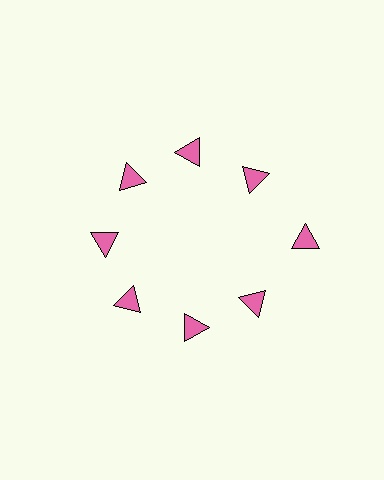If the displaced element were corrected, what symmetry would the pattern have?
It would have 8-fold rotational symmetry — the pattern would map onto itself every 45 degrees.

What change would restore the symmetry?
The symmetry would be restored by moving it inward, back onto the ring so that all 8 triangles sit at equal angles and equal distance from the center.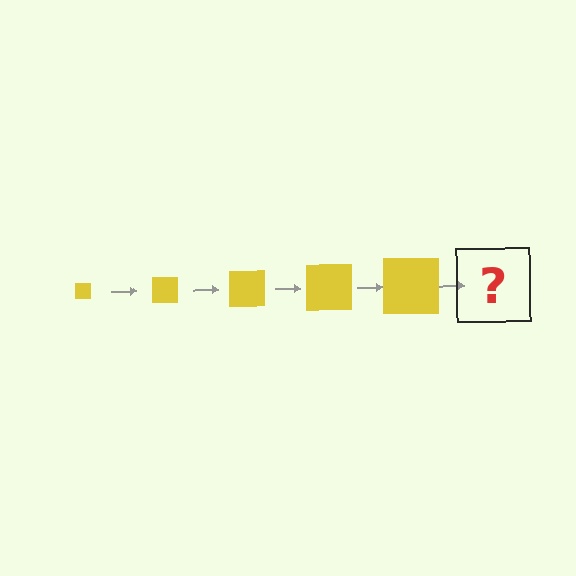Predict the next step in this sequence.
The next step is a yellow square, larger than the previous one.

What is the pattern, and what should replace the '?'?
The pattern is that the square gets progressively larger each step. The '?' should be a yellow square, larger than the previous one.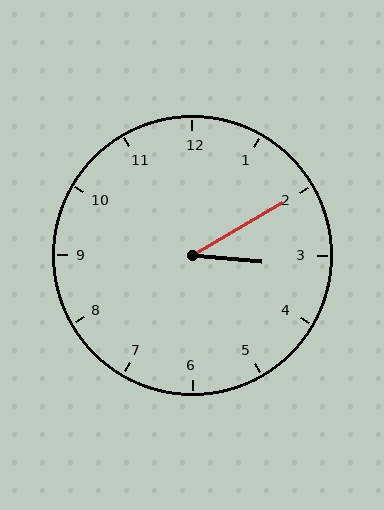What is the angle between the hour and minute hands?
Approximately 35 degrees.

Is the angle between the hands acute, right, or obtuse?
It is acute.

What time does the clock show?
3:10.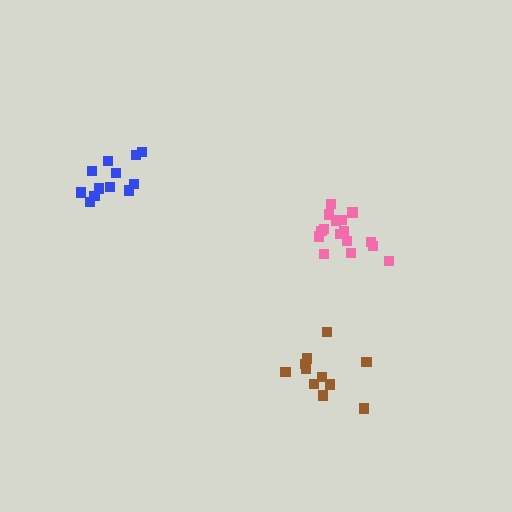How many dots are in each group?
Group 1: 16 dots, Group 2: 12 dots, Group 3: 11 dots (39 total).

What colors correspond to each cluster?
The clusters are colored: pink, blue, brown.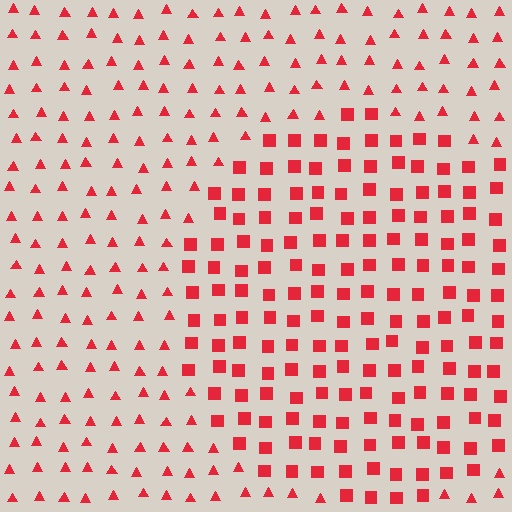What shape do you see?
I see a circle.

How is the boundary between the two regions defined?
The boundary is defined by a change in element shape: squares inside vs. triangles outside. All elements share the same color and spacing.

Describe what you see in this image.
The image is filled with small red elements arranged in a uniform grid. A circle-shaped region contains squares, while the surrounding area contains triangles. The boundary is defined purely by the change in element shape.